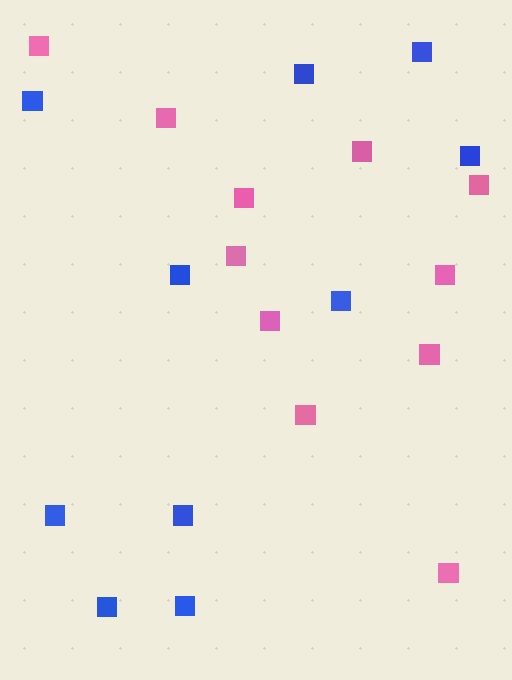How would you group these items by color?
There are 2 groups: one group of blue squares (10) and one group of pink squares (11).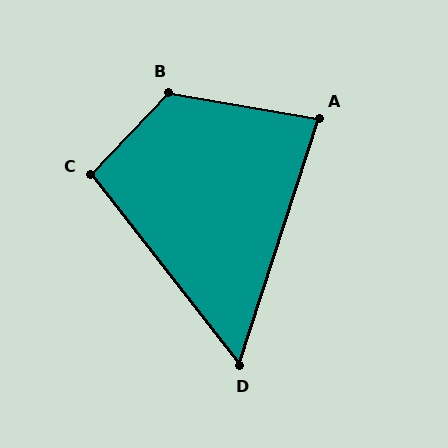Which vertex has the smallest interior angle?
D, at approximately 56 degrees.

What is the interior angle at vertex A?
Approximately 82 degrees (acute).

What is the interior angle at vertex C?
Approximately 98 degrees (obtuse).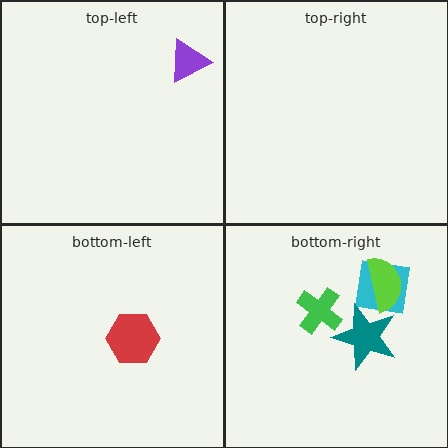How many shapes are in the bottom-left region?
1.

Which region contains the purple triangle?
The top-left region.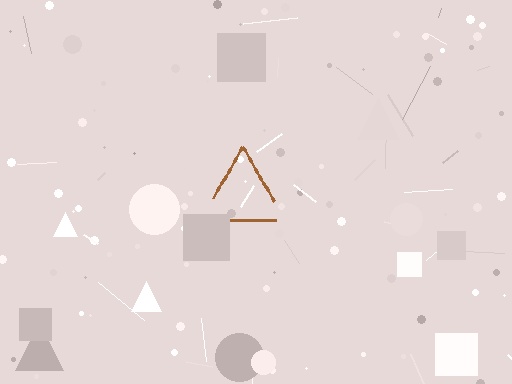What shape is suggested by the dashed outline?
The dashed outline suggests a triangle.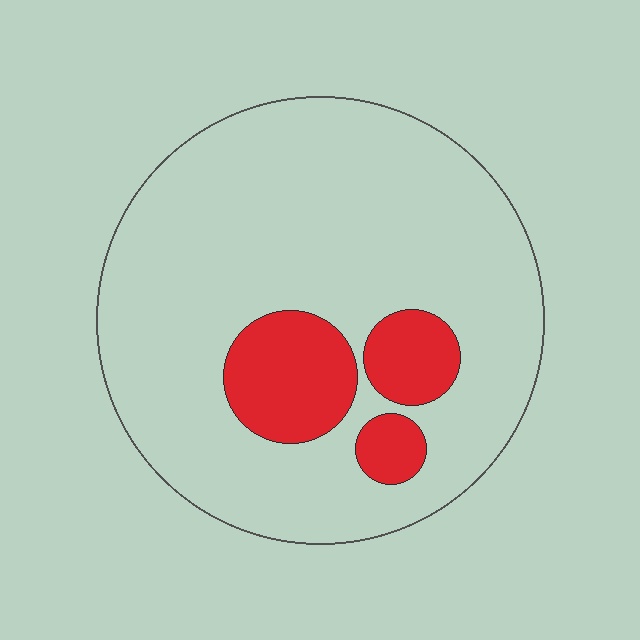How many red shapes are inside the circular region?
3.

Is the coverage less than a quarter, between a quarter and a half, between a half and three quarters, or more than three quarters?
Less than a quarter.